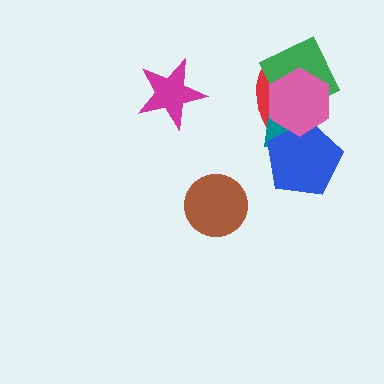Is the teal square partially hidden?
Yes, it is partially covered by another shape.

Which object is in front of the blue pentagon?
The pink hexagon is in front of the blue pentagon.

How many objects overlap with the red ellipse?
4 objects overlap with the red ellipse.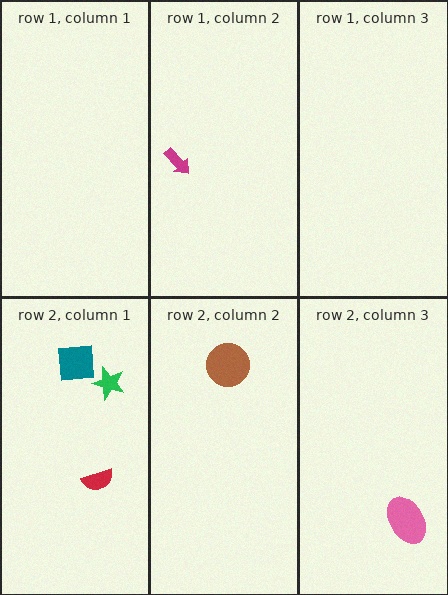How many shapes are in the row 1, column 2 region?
1.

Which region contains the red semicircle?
The row 2, column 1 region.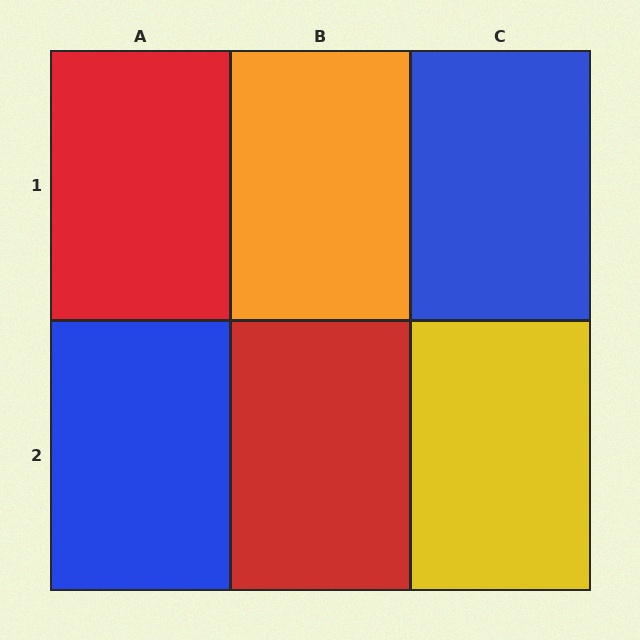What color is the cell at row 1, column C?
Blue.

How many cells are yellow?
1 cell is yellow.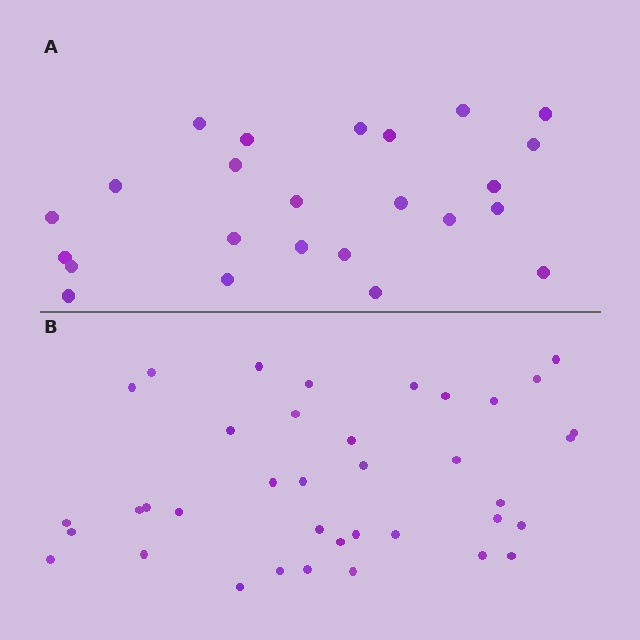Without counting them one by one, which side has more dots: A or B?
Region B (the bottom region) has more dots.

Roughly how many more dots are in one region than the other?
Region B has approximately 15 more dots than region A.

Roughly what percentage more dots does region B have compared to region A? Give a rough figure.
About 60% more.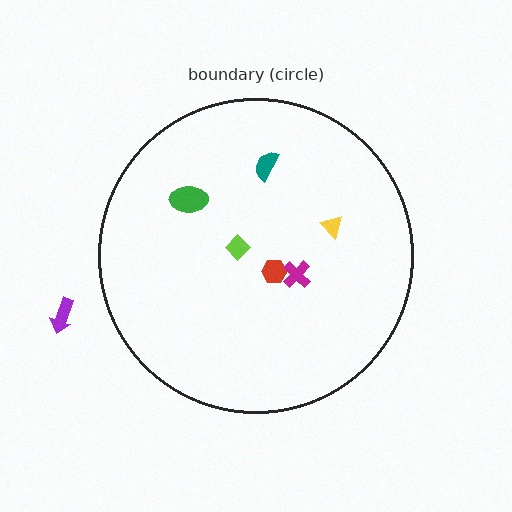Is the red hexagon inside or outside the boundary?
Inside.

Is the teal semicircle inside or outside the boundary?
Inside.